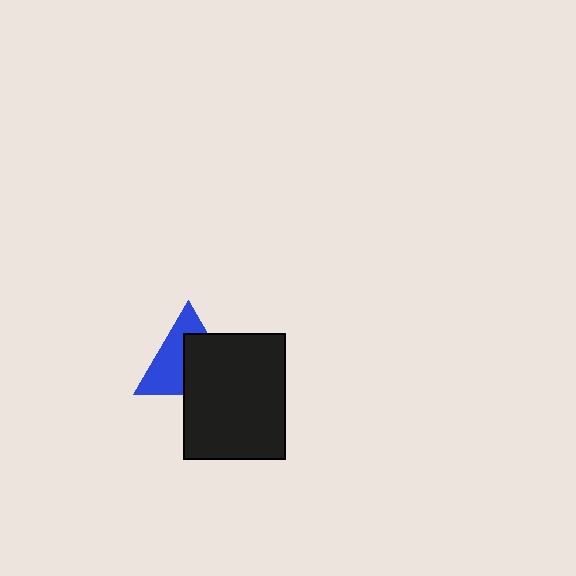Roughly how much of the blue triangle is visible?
About half of it is visible (roughly 51%).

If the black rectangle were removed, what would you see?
You would see the complete blue triangle.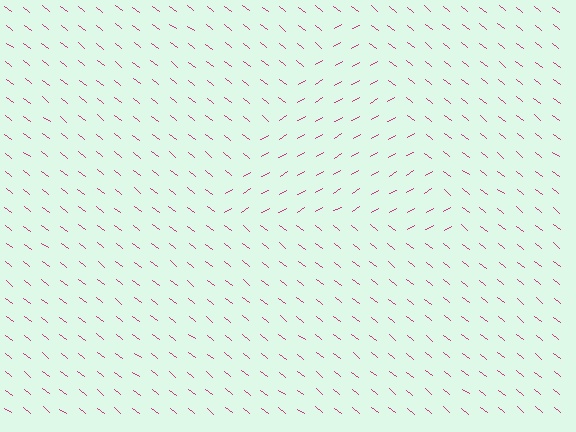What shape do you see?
I see a triangle.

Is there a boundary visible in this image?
Yes, there is a texture boundary formed by a change in line orientation.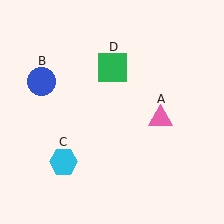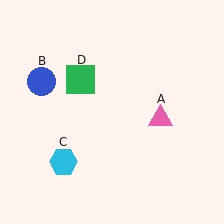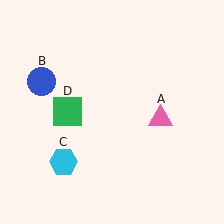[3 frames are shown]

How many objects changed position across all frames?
1 object changed position: green square (object D).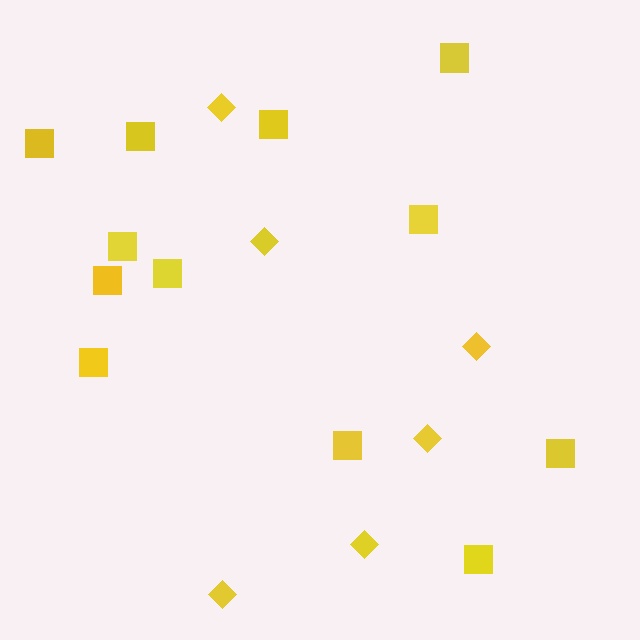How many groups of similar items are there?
There are 2 groups: one group of squares (12) and one group of diamonds (6).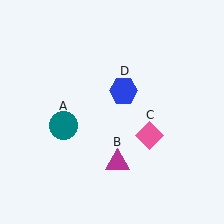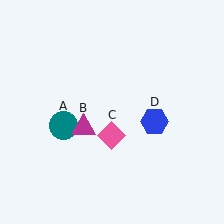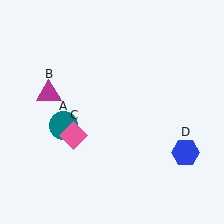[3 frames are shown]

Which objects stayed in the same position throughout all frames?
Teal circle (object A) remained stationary.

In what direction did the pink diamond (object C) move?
The pink diamond (object C) moved left.